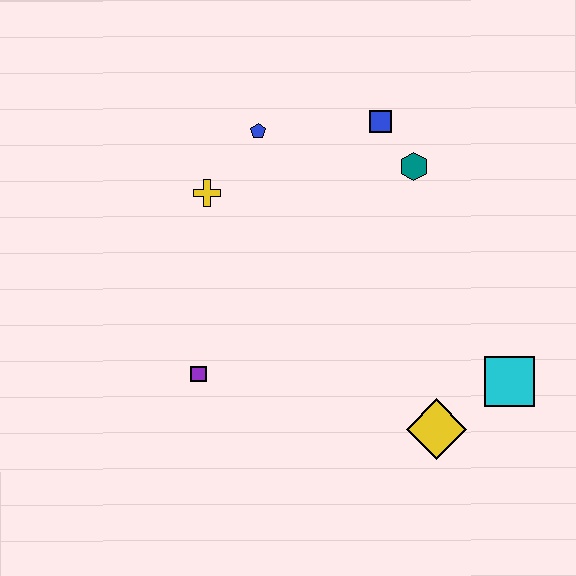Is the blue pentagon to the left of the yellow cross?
No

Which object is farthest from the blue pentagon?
The cyan square is farthest from the blue pentagon.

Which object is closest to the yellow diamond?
The cyan square is closest to the yellow diamond.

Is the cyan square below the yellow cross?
Yes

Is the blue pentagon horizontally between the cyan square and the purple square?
Yes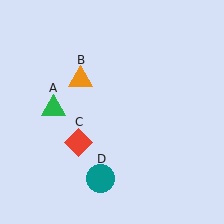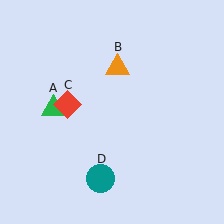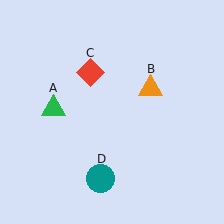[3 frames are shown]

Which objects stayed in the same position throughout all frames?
Green triangle (object A) and teal circle (object D) remained stationary.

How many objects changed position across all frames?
2 objects changed position: orange triangle (object B), red diamond (object C).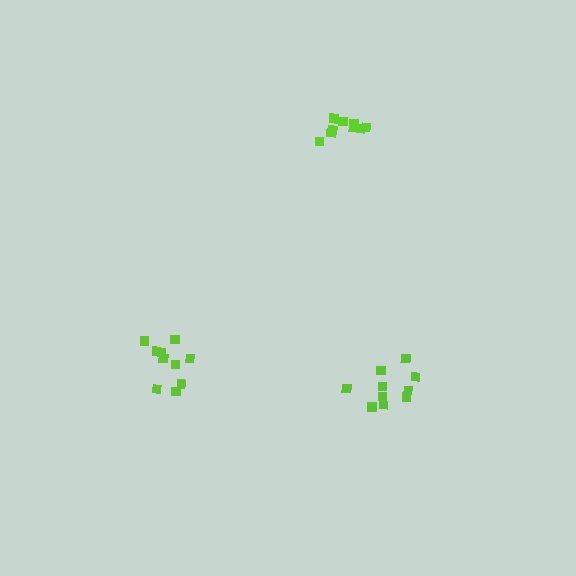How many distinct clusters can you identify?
There are 3 distinct clusters.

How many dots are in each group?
Group 1: 10 dots, Group 2: 9 dots, Group 3: 10 dots (29 total).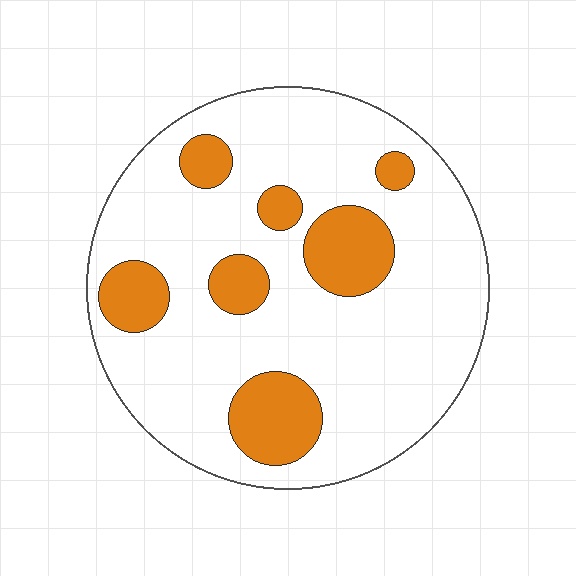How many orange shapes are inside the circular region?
7.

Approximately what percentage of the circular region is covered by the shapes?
Approximately 20%.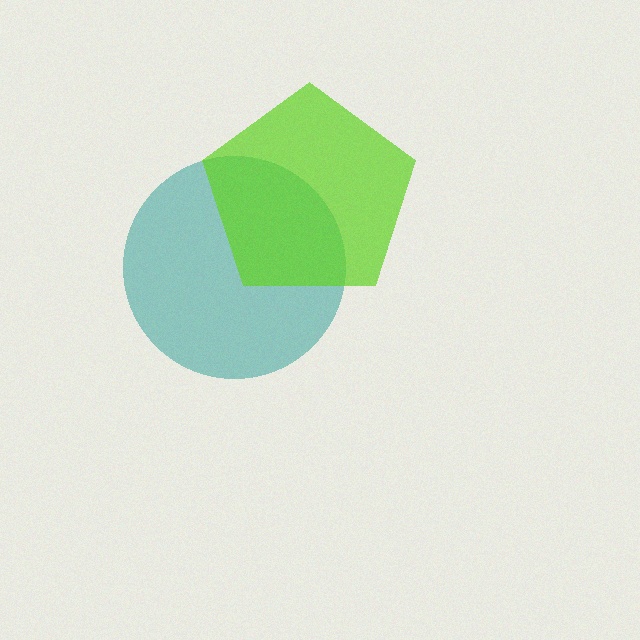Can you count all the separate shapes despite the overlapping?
Yes, there are 2 separate shapes.